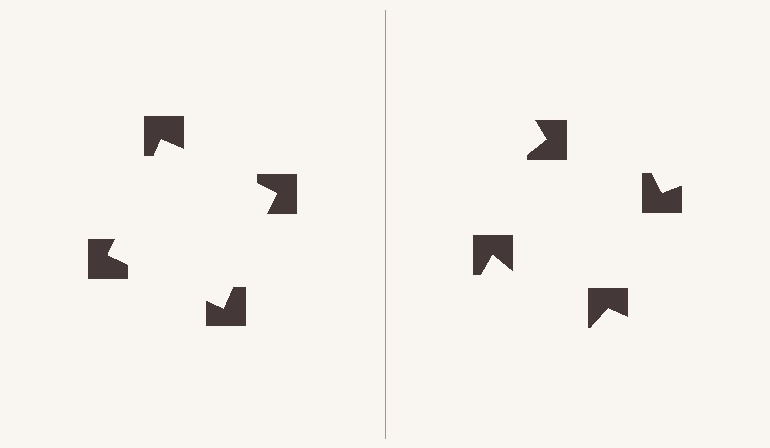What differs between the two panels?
The notched squares are positioned identically on both sides; only the wedge orientations differ. On the left they align to a square; on the right they are misaligned.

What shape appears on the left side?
An illusory square.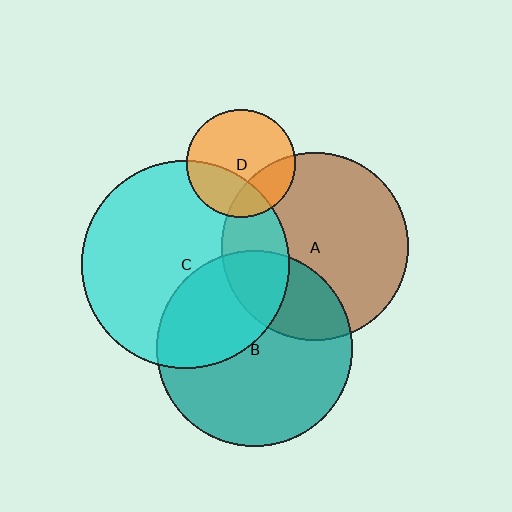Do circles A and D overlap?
Yes.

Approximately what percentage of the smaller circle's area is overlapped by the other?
Approximately 25%.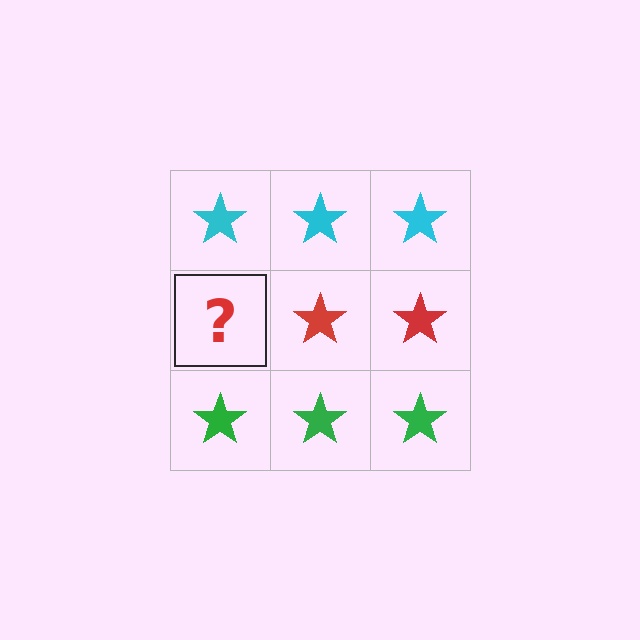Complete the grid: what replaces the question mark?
The question mark should be replaced with a red star.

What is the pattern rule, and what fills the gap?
The rule is that each row has a consistent color. The gap should be filled with a red star.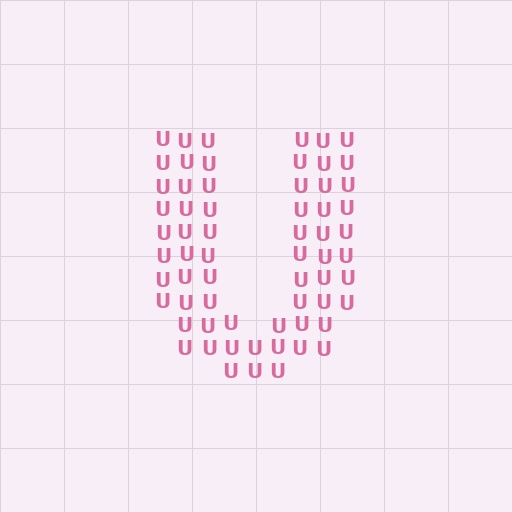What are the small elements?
The small elements are letter U's.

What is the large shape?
The large shape is the letter U.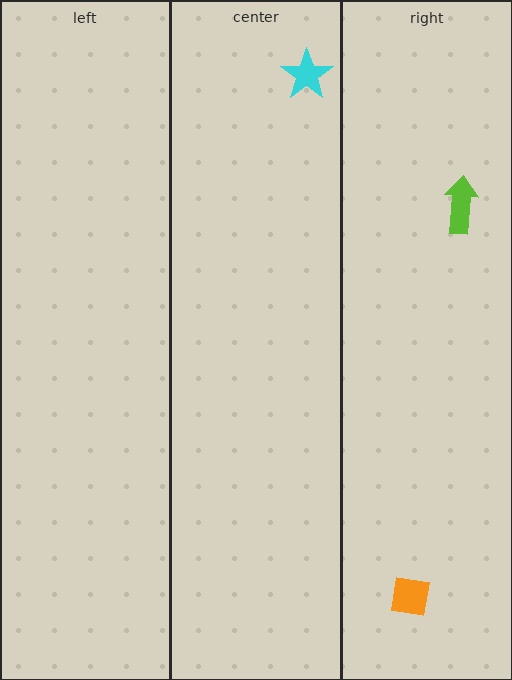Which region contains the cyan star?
The center region.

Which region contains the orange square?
The right region.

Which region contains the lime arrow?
The right region.